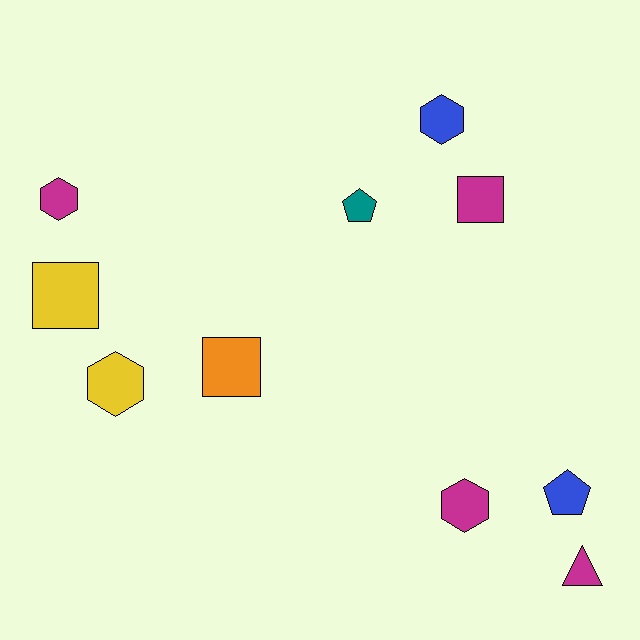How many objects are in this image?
There are 10 objects.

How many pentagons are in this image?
There are 2 pentagons.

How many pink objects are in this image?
There are no pink objects.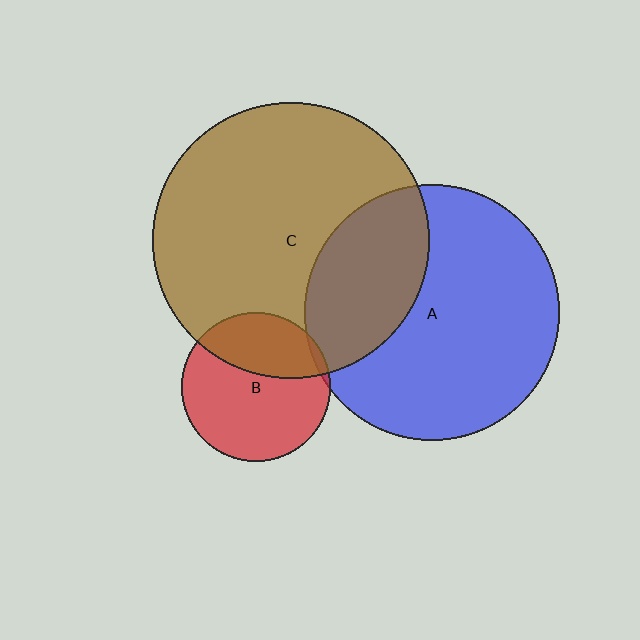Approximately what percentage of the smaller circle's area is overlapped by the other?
Approximately 5%.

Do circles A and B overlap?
Yes.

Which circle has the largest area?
Circle C (brown).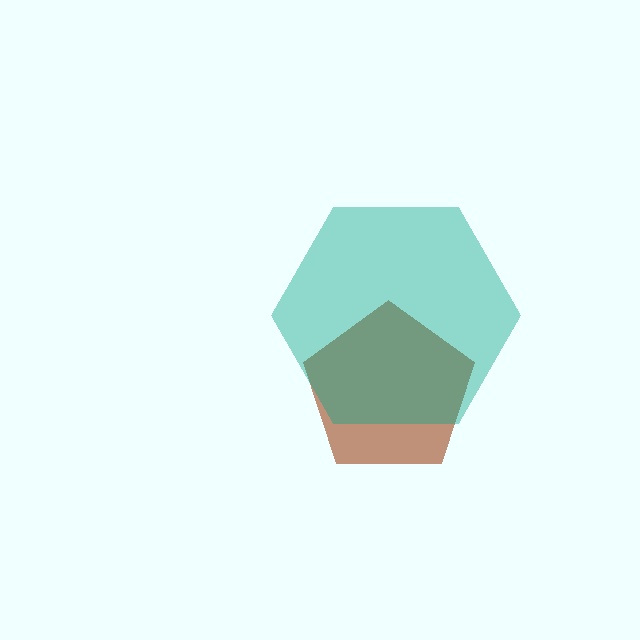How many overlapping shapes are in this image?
There are 2 overlapping shapes in the image.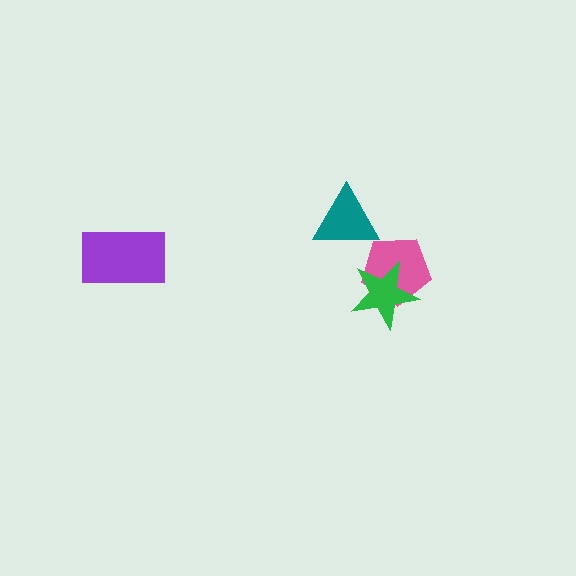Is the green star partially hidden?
No, no other shape covers it.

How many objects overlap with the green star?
1 object overlaps with the green star.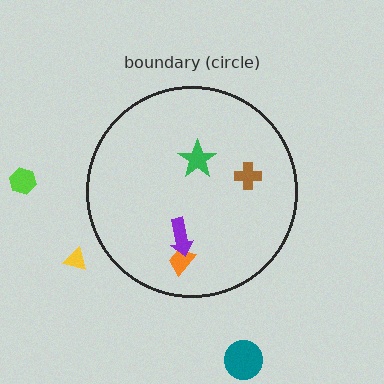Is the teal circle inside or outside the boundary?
Outside.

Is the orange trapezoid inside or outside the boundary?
Inside.